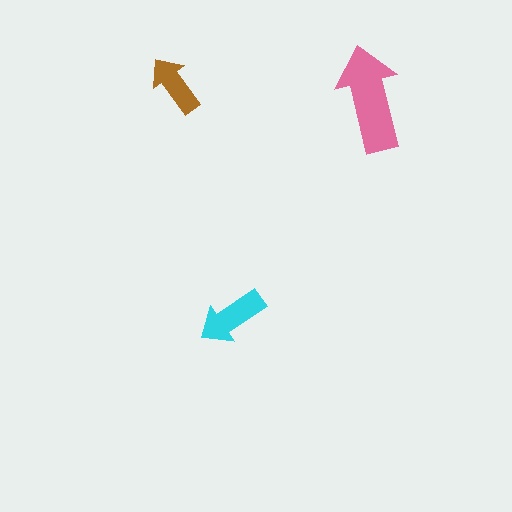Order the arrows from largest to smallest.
the pink one, the cyan one, the brown one.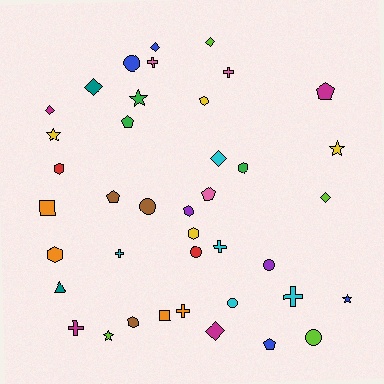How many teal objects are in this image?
There are 2 teal objects.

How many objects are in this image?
There are 40 objects.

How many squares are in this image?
There are 2 squares.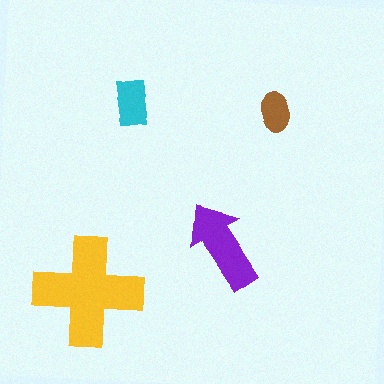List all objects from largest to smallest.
The yellow cross, the purple arrow, the cyan rectangle, the brown ellipse.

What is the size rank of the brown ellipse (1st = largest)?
4th.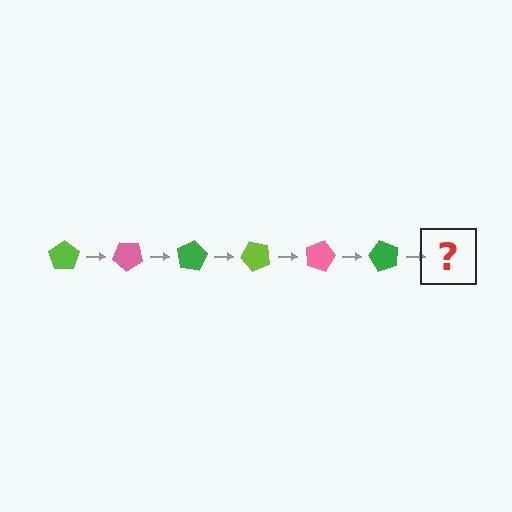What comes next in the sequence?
The next element should be a lime pentagon, rotated 240 degrees from the start.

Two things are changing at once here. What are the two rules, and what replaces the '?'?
The two rules are that it rotates 40 degrees each step and the color cycles through lime, pink, and green. The '?' should be a lime pentagon, rotated 240 degrees from the start.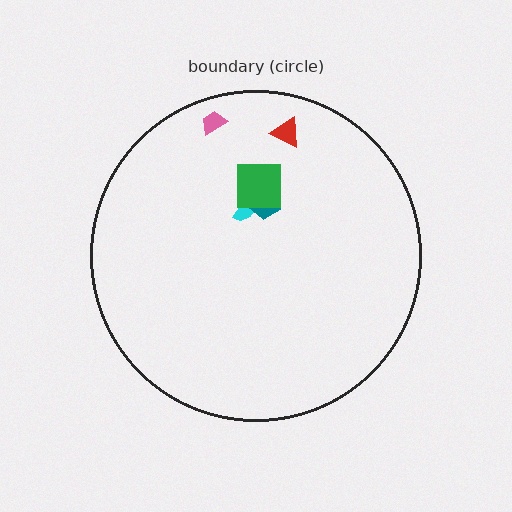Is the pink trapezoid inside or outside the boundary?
Inside.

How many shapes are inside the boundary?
5 inside, 0 outside.